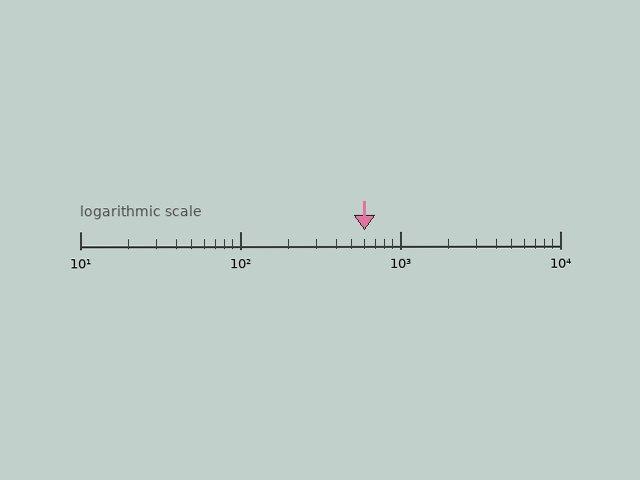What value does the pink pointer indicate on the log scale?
The pointer indicates approximately 600.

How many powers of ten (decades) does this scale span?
The scale spans 3 decades, from 10 to 10000.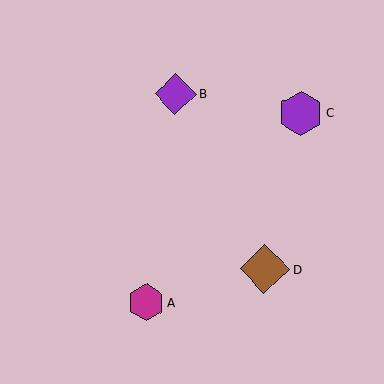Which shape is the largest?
The brown diamond (labeled D) is the largest.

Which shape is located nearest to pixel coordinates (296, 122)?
The purple hexagon (labeled C) at (301, 113) is nearest to that location.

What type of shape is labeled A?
Shape A is a magenta hexagon.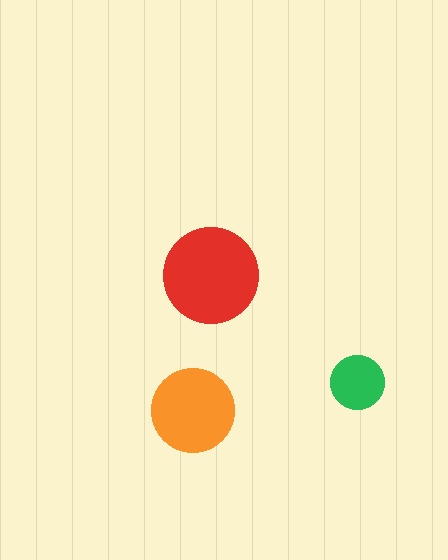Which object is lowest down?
The orange circle is bottommost.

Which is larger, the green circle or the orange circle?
The orange one.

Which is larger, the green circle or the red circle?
The red one.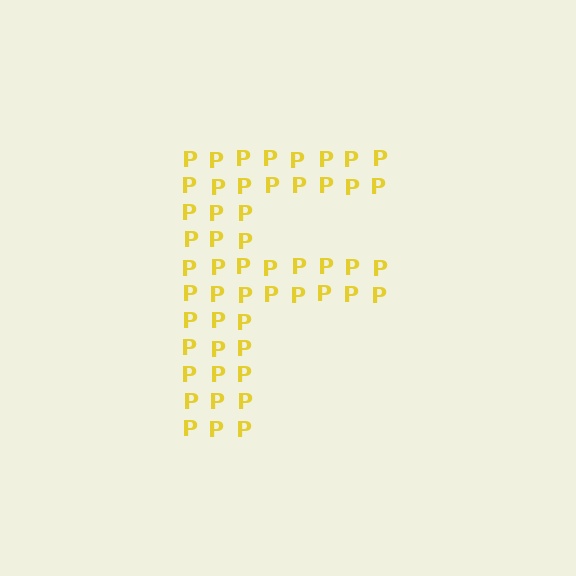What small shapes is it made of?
It is made of small letter P's.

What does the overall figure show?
The overall figure shows the letter F.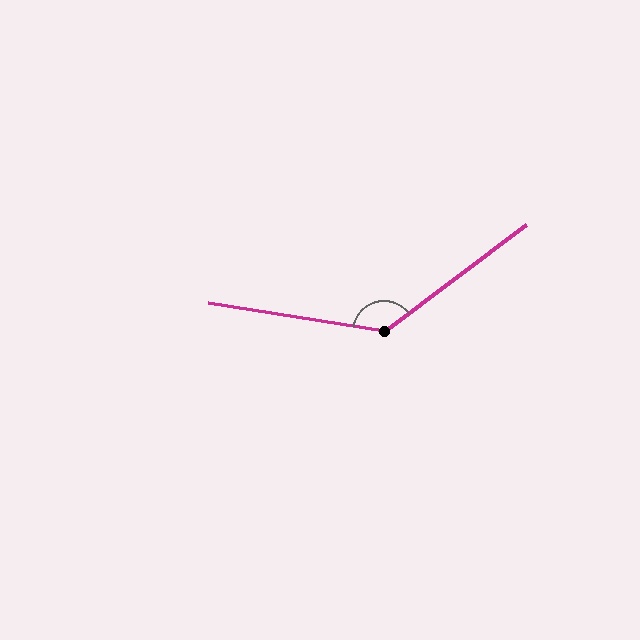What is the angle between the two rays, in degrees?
Approximately 134 degrees.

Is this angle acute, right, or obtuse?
It is obtuse.